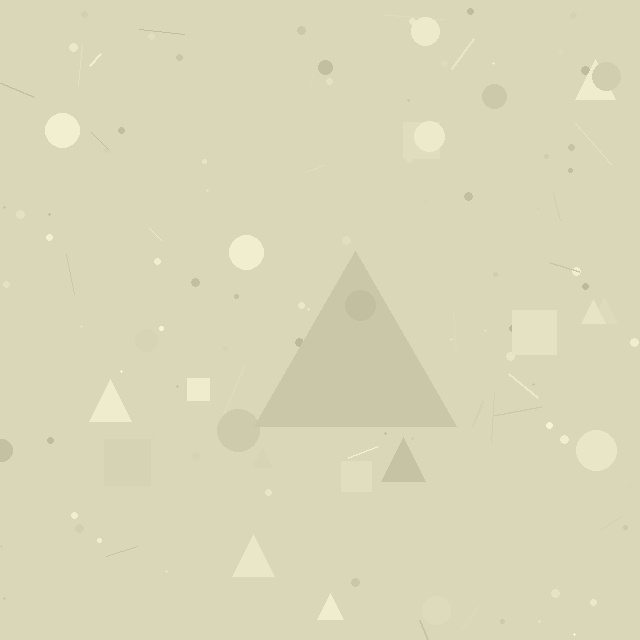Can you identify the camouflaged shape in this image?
The camouflaged shape is a triangle.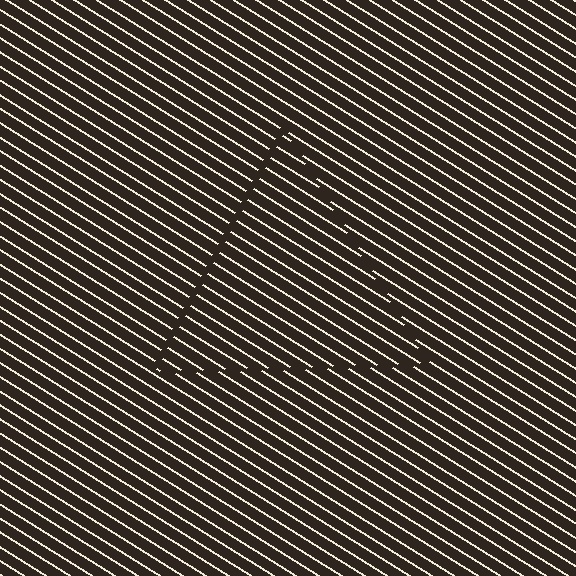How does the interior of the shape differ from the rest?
The interior of the shape contains the same grating, shifted by half a period — the contour is defined by the phase discontinuity where line-ends from the inner and outer gratings abut.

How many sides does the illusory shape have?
3 sides — the line-ends trace a triangle.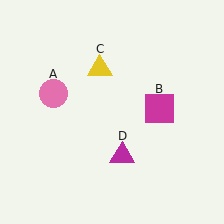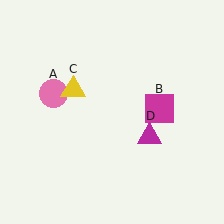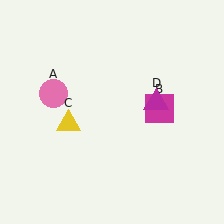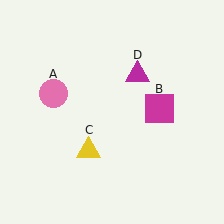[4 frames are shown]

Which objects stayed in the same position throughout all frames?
Pink circle (object A) and magenta square (object B) remained stationary.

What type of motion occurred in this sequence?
The yellow triangle (object C), magenta triangle (object D) rotated counterclockwise around the center of the scene.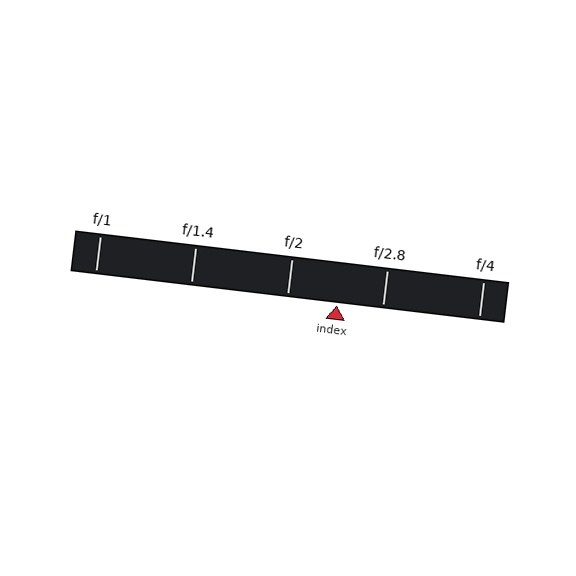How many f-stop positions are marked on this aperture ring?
There are 5 f-stop positions marked.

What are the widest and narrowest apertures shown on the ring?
The widest aperture shown is f/1 and the narrowest is f/4.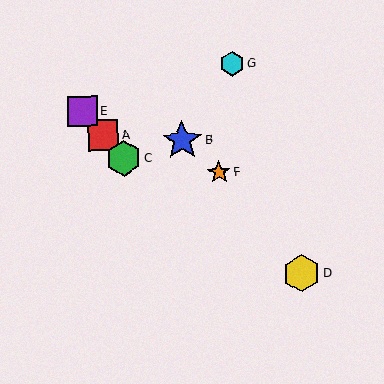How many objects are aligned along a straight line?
3 objects (A, C, E) are aligned along a straight line.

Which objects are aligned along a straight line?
Objects A, C, E are aligned along a straight line.